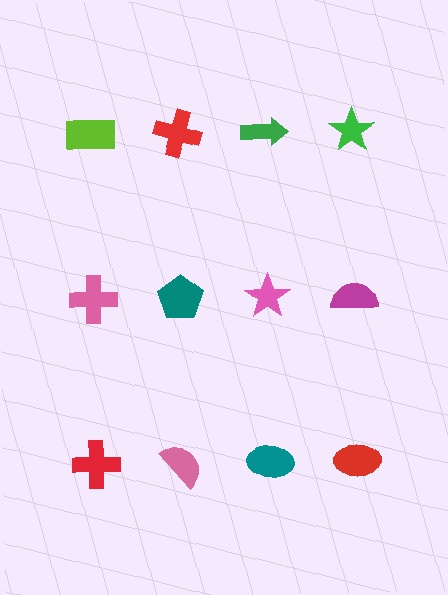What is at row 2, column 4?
A magenta semicircle.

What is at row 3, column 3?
A teal ellipse.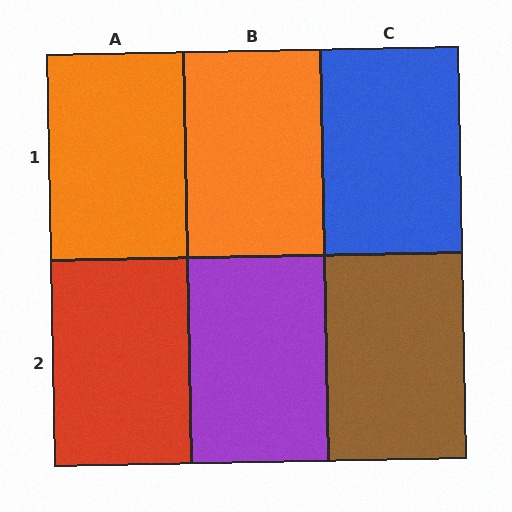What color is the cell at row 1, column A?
Orange.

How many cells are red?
1 cell is red.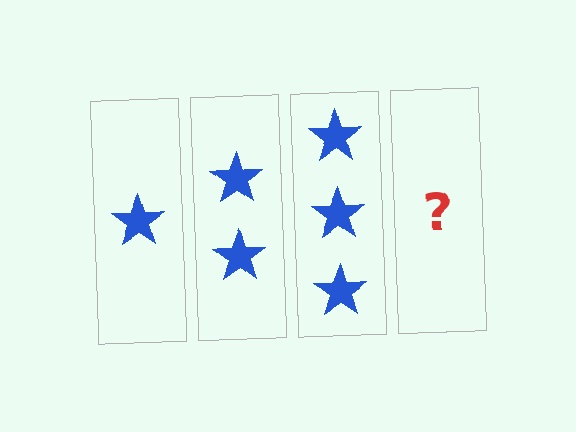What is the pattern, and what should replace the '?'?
The pattern is that each step adds one more star. The '?' should be 4 stars.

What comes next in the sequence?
The next element should be 4 stars.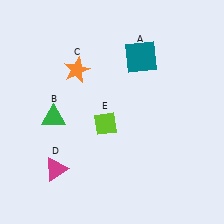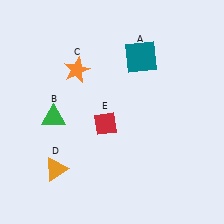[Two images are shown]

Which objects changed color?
D changed from magenta to orange. E changed from lime to red.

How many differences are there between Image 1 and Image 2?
There are 2 differences between the two images.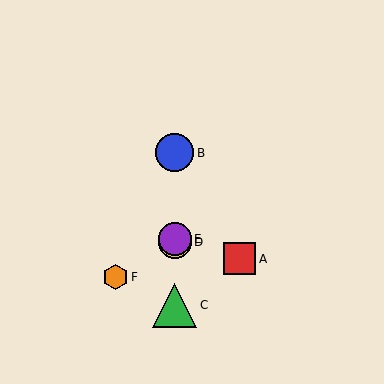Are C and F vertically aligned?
No, C is at x≈175 and F is at x≈115.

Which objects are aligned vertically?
Objects B, C, D, E are aligned vertically.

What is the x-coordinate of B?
Object B is at x≈175.